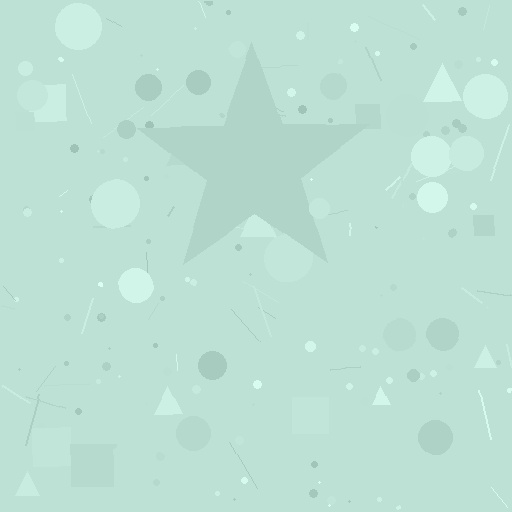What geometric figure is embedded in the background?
A star is embedded in the background.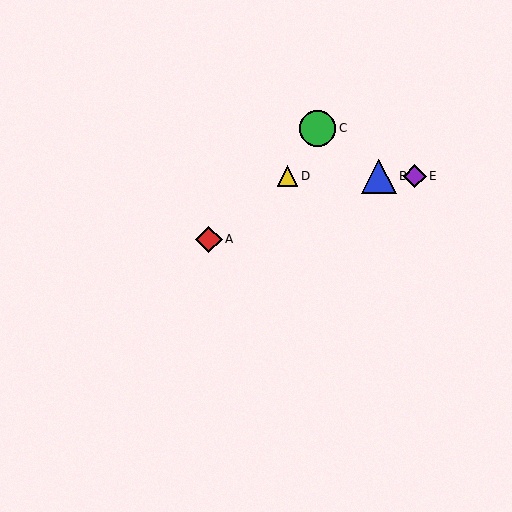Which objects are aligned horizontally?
Objects B, D, E are aligned horizontally.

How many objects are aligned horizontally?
3 objects (B, D, E) are aligned horizontally.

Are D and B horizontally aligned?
Yes, both are at y≈176.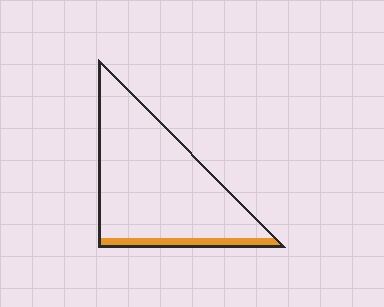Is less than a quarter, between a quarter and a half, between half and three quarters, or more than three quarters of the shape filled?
Less than a quarter.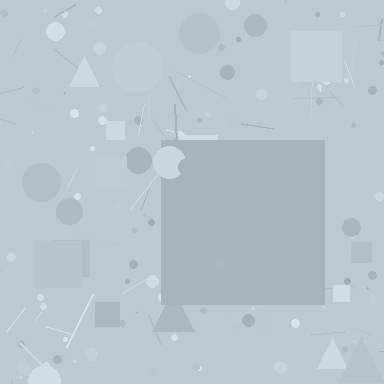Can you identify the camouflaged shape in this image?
The camouflaged shape is a square.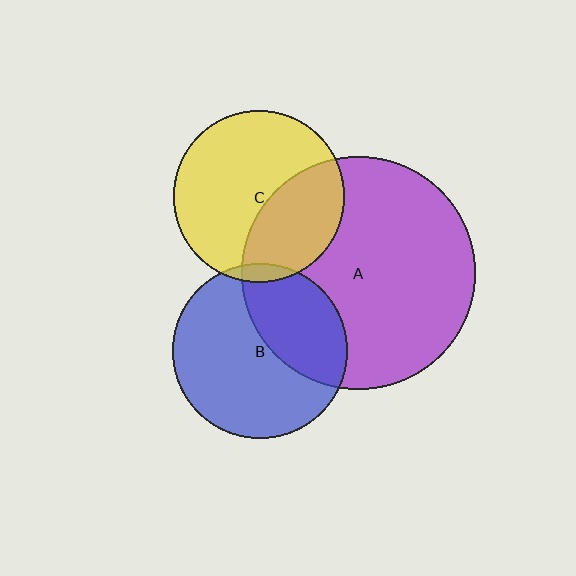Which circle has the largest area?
Circle A (purple).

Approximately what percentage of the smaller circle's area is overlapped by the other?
Approximately 5%.